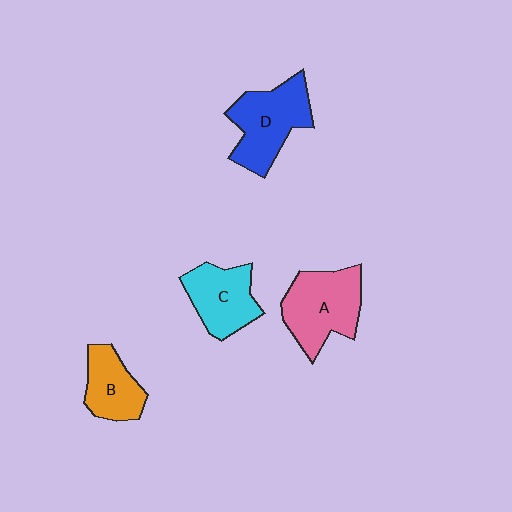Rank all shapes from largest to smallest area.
From largest to smallest: A (pink), D (blue), C (cyan), B (orange).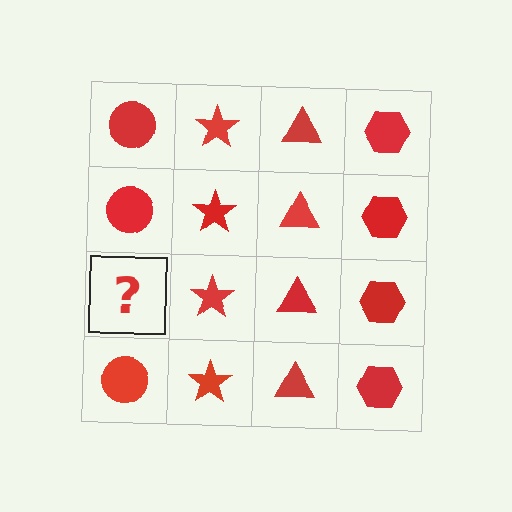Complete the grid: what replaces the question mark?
The question mark should be replaced with a red circle.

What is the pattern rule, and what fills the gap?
The rule is that each column has a consistent shape. The gap should be filled with a red circle.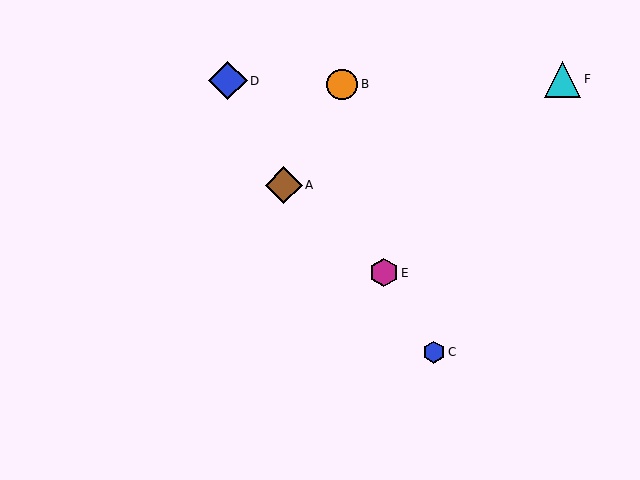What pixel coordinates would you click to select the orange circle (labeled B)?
Click at (342, 84) to select the orange circle B.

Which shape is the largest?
The blue diamond (labeled D) is the largest.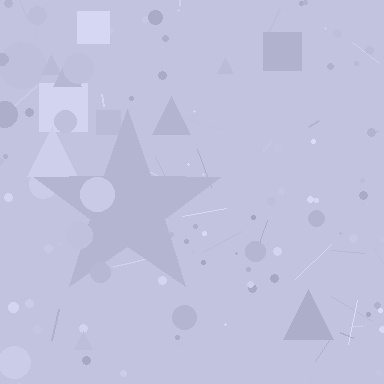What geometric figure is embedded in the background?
A star is embedded in the background.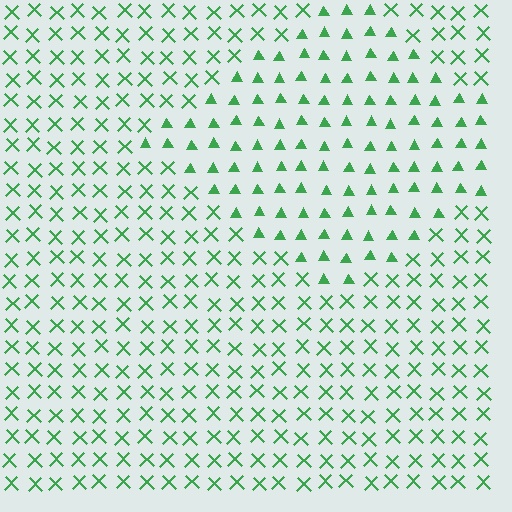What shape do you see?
I see a diamond.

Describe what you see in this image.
The image is filled with small green elements arranged in a uniform grid. A diamond-shaped region contains triangles, while the surrounding area contains X marks. The boundary is defined purely by the change in element shape.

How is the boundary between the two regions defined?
The boundary is defined by a change in element shape: triangles inside vs. X marks outside. All elements share the same color and spacing.